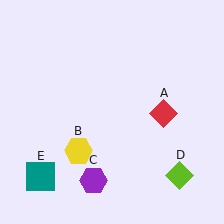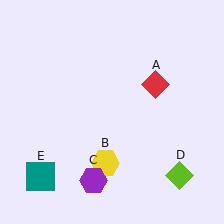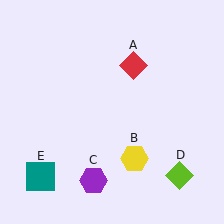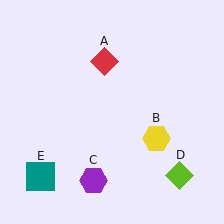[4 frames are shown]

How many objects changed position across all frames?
2 objects changed position: red diamond (object A), yellow hexagon (object B).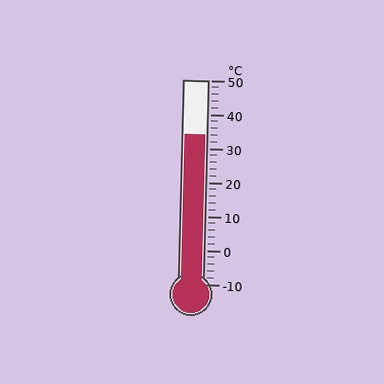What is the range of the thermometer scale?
The thermometer scale ranges from -10°C to 50°C.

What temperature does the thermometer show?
The thermometer shows approximately 34°C.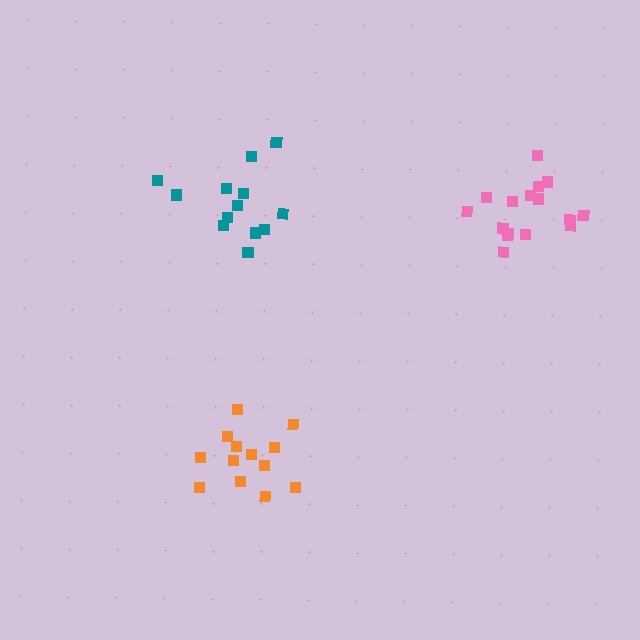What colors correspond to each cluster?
The clusters are colored: orange, pink, teal.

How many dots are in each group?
Group 1: 13 dots, Group 2: 17 dots, Group 3: 13 dots (43 total).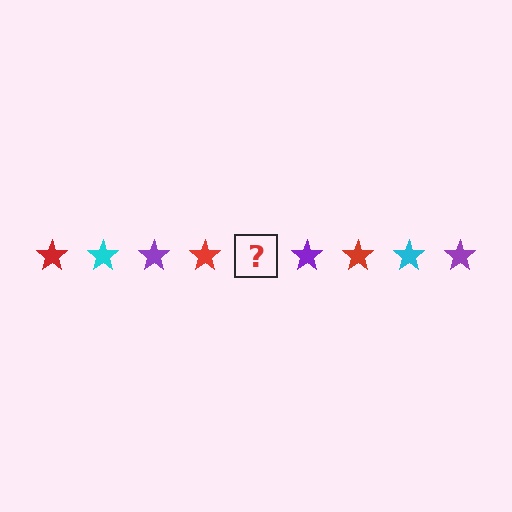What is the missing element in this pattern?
The missing element is a cyan star.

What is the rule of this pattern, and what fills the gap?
The rule is that the pattern cycles through red, cyan, purple stars. The gap should be filled with a cyan star.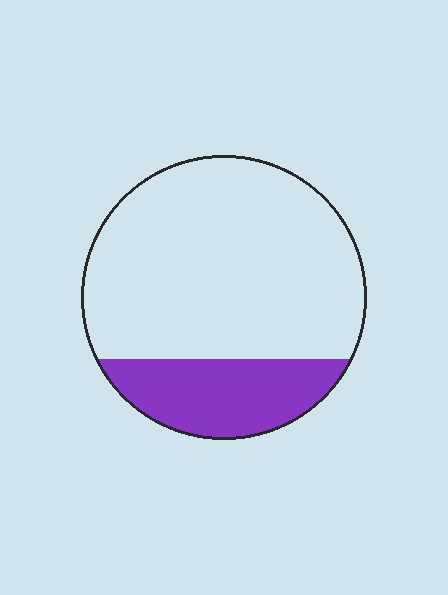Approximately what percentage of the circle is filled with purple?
Approximately 25%.